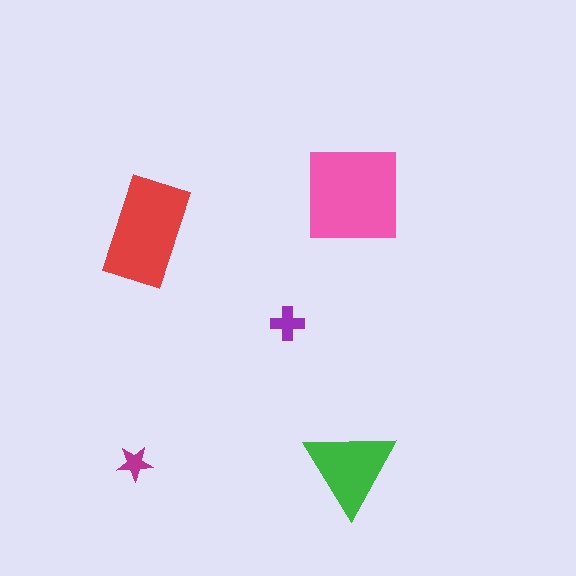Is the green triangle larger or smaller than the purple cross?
Larger.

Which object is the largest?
The pink square.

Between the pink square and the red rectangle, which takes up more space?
The pink square.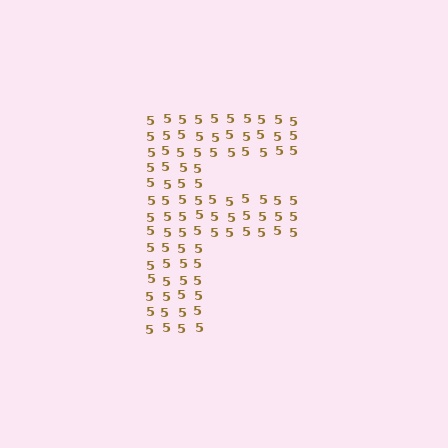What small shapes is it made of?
It is made of small digit 5's.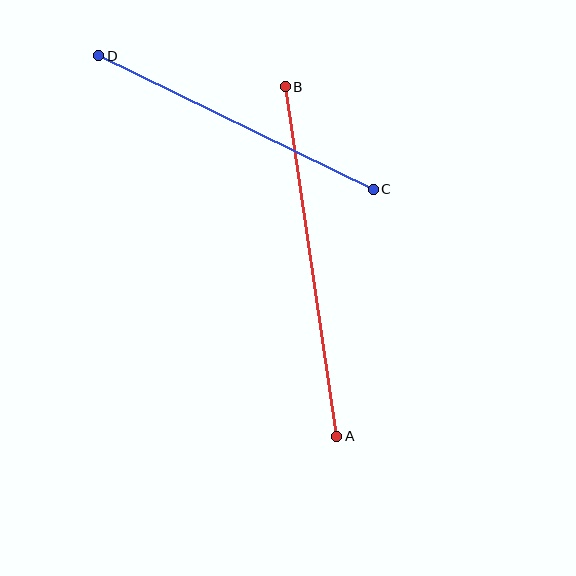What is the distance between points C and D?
The distance is approximately 305 pixels.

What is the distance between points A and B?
The distance is approximately 353 pixels.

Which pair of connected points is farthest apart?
Points A and B are farthest apart.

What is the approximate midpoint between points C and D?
The midpoint is at approximately (236, 123) pixels.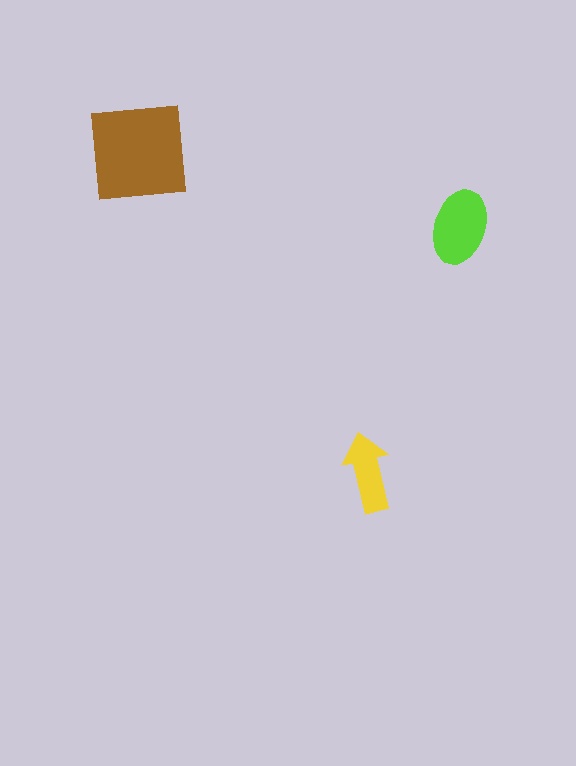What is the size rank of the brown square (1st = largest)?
1st.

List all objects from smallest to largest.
The yellow arrow, the lime ellipse, the brown square.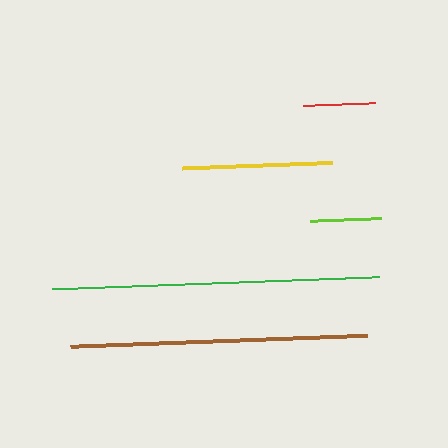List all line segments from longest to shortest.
From longest to shortest: green, brown, yellow, red, lime.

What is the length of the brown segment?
The brown segment is approximately 297 pixels long.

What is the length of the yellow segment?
The yellow segment is approximately 151 pixels long.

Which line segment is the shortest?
The lime line is the shortest at approximately 71 pixels.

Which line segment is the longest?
The green line is the longest at approximately 327 pixels.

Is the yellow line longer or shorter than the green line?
The green line is longer than the yellow line.